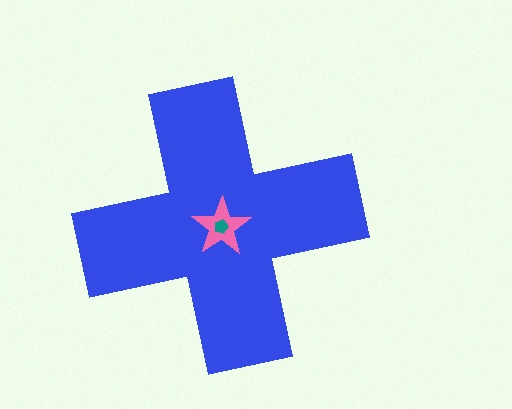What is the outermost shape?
The blue cross.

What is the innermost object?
The teal pentagon.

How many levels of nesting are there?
3.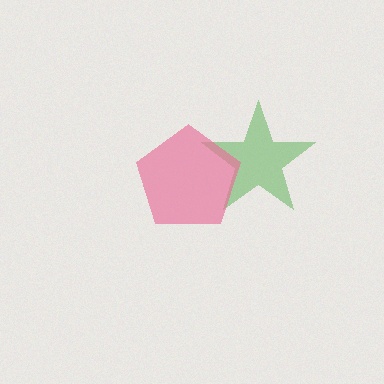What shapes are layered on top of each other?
The layered shapes are: a green star, a pink pentagon.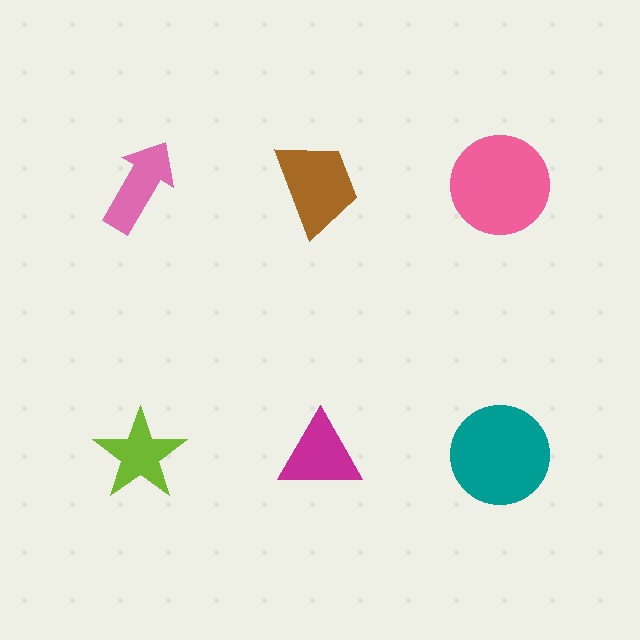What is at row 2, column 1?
A lime star.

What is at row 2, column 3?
A teal circle.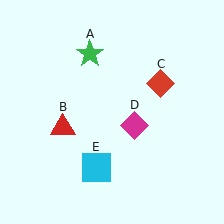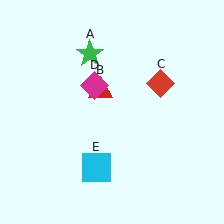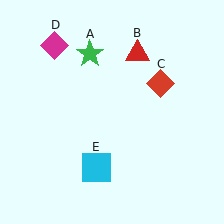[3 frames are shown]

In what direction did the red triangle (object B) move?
The red triangle (object B) moved up and to the right.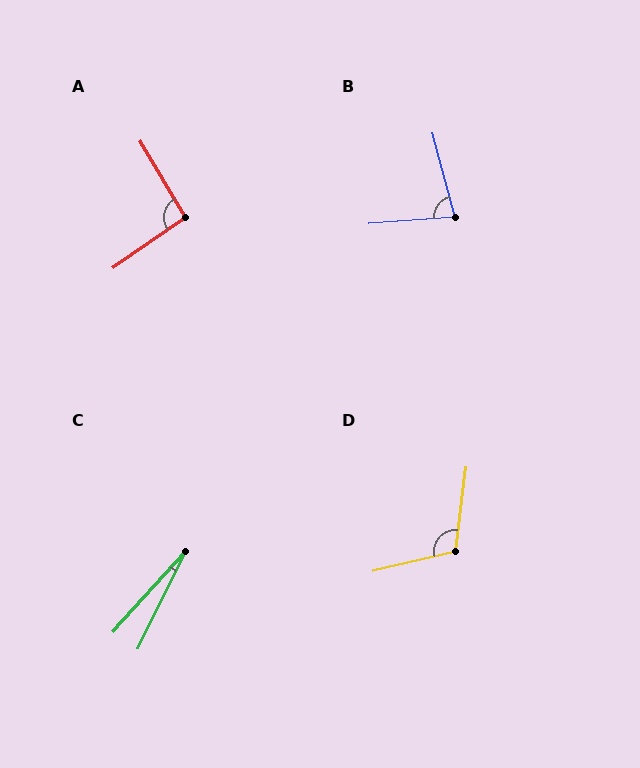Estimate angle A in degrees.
Approximately 94 degrees.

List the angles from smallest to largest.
C (16°), B (79°), A (94°), D (111°).